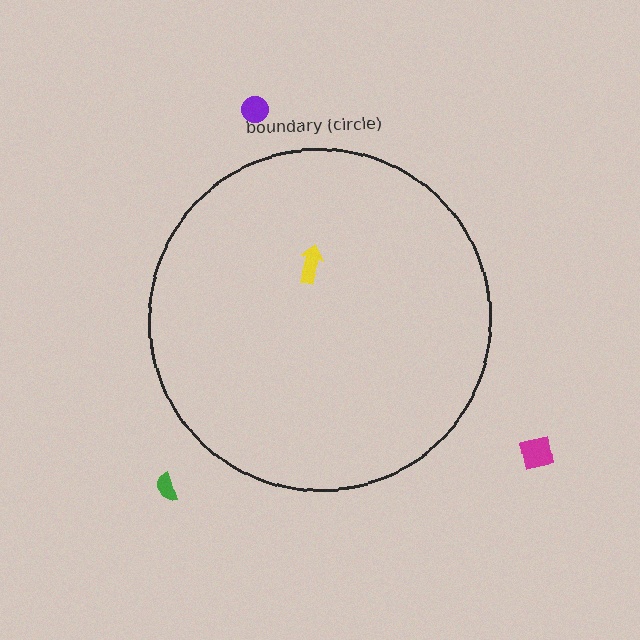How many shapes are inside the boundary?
1 inside, 3 outside.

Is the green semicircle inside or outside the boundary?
Outside.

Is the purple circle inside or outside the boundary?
Outside.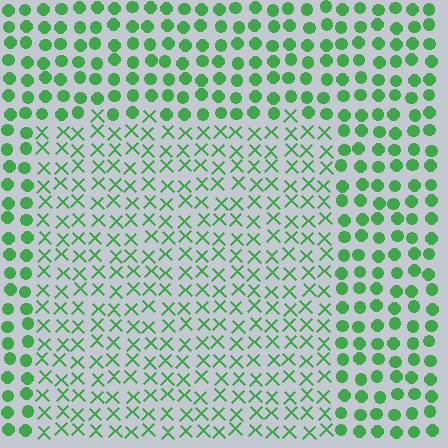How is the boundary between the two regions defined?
The boundary is defined by a change in element shape: X marks inside vs. circles outside. All elements share the same color and spacing.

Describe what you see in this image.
The image is filled with small green elements arranged in a uniform grid. A rectangle-shaped region contains X marks, while the surrounding area contains circles. The boundary is defined purely by the change in element shape.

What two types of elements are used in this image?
The image uses X marks inside the rectangle region and circles outside it.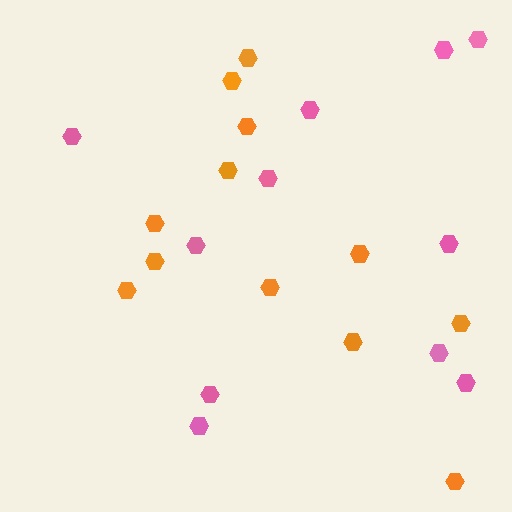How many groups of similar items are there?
There are 2 groups: one group of orange hexagons (12) and one group of pink hexagons (11).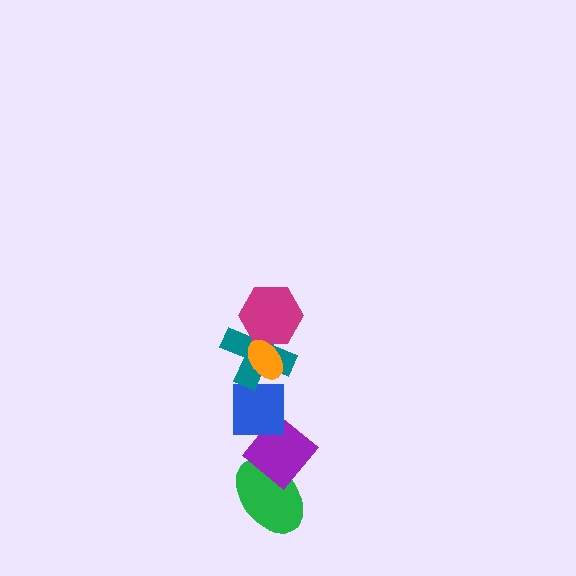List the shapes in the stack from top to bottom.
From top to bottom: the orange ellipse, the magenta hexagon, the teal cross, the blue square, the purple diamond, the green ellipse.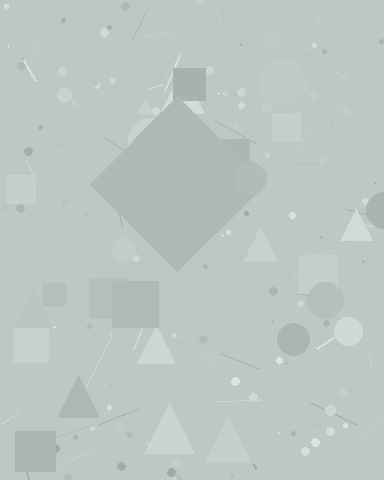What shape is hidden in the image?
A diamond is hidden in the image.